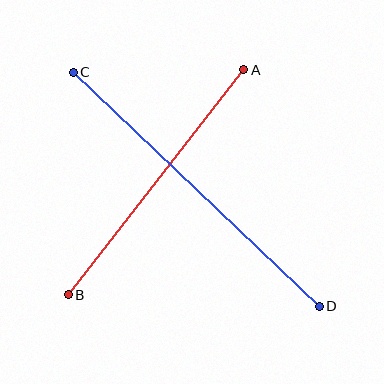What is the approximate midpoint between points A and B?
The midpoint is at approximately (156, 182) pixels.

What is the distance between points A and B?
The distance is approximately 285 pixels.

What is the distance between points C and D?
The distance is approximately 339 pixels.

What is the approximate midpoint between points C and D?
The midpoint is at approximately (196, 189) pixels.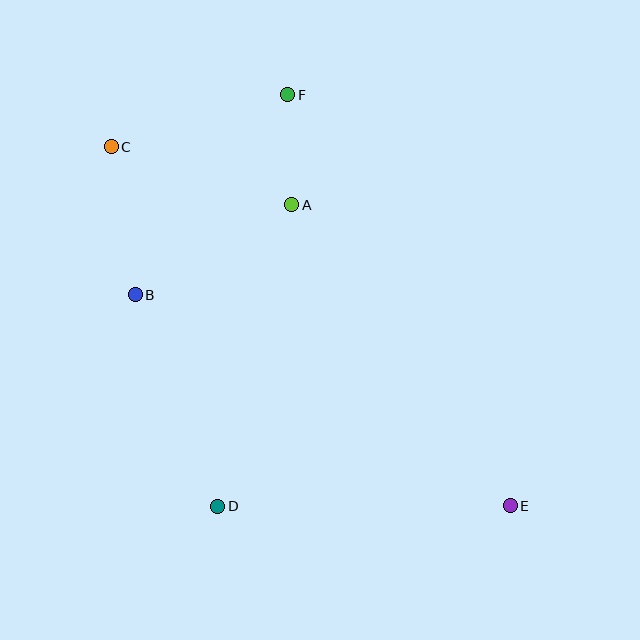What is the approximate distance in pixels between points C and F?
The distance between C and F is approximately 184 pixels.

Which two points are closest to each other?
Points A and F are closest to each other.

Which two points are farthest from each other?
Points C and E are farthest from each other.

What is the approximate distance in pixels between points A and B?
The distance between A and B is approximately 181 pixels.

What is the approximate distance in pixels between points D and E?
The distance between D and E is approximately 292 pixels.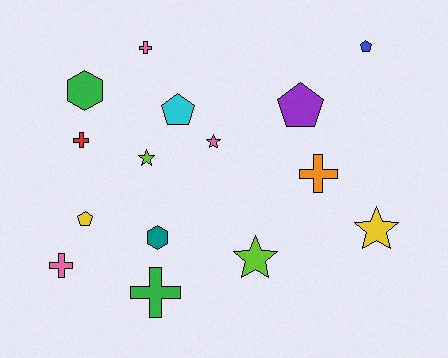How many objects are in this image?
There are 15 objects.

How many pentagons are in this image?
There are 4 pentagons.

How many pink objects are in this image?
There are 3 pink objects.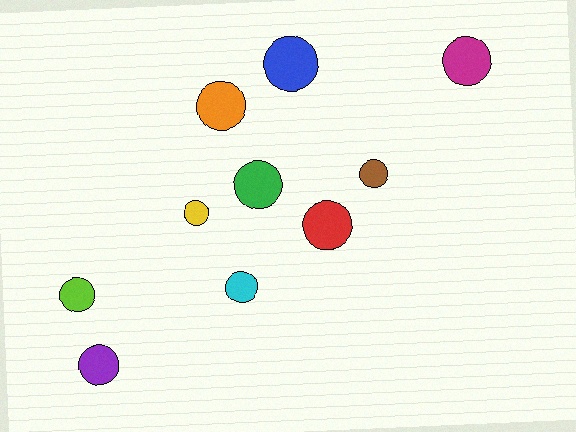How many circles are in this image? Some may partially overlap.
There are 10 circles.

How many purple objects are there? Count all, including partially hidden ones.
There is 1 purple object.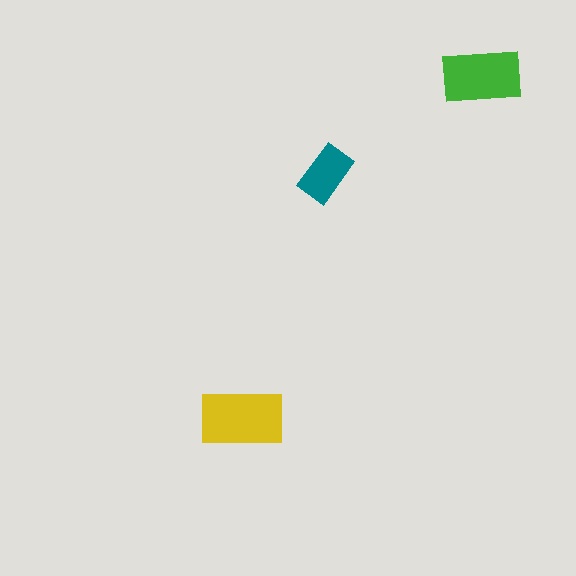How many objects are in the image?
There are 3 objects in the image.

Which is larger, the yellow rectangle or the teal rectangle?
The yellow one.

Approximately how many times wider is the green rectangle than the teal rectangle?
About 1.5 times wider.